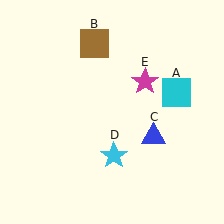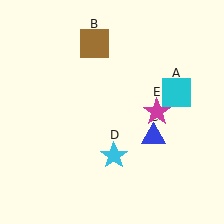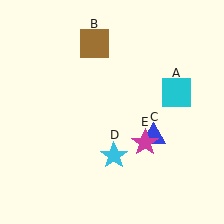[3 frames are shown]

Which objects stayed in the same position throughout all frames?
Cyan square (object A) and brown square (object B) and blue triangle (object C) and cyan star (object D) remained stationary.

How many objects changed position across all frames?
1 object changed position: magenta star (object E).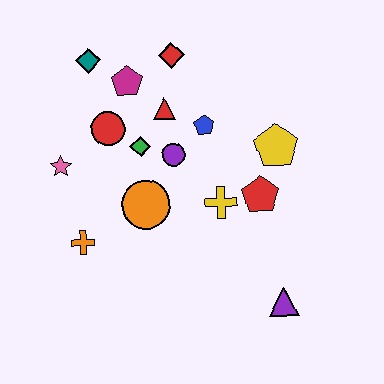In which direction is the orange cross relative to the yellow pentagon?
The orange cross is to the left of the yellow pentagon.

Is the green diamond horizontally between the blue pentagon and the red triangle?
No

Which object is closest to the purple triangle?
The red pentagon is closest to the purple triangle.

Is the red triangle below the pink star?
No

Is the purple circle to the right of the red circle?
Yes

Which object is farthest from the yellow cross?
The teal diamond is farthest from the yellow cross.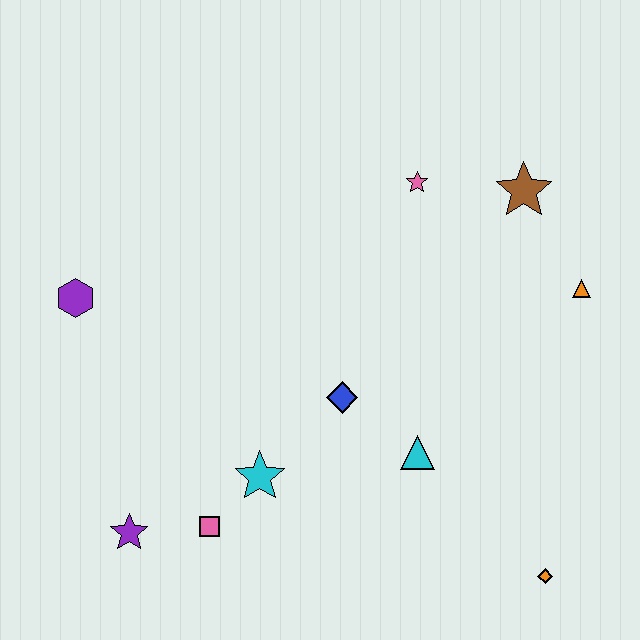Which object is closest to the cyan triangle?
The blue diamond is closest to the cyan triangle.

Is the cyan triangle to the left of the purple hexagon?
No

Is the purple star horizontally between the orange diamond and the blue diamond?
No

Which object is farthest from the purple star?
The brown star is farthest from the purple star.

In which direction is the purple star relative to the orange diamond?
The purple star is to the left of the orange diamond.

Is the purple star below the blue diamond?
Yes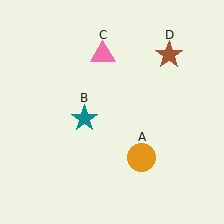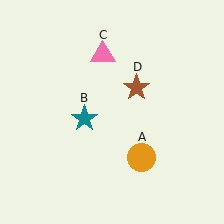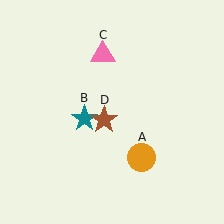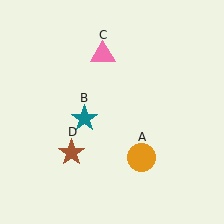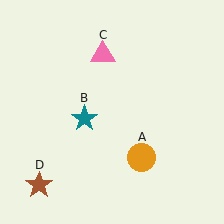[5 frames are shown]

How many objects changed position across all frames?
1 object changed position: brown star (object D).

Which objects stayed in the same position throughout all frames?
Orange circle (object A) and teal star (object B) and pink triangle (object C) remained stationary.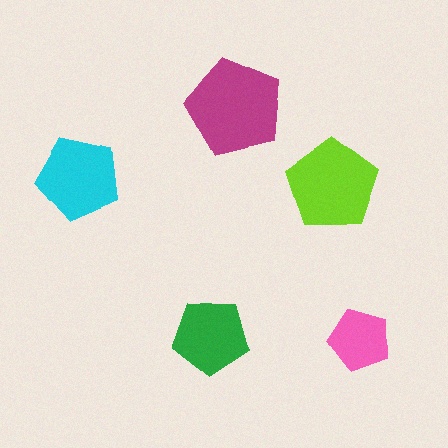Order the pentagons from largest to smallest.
the magenta one, the lime one, the cyan one, the green one, the pink one.